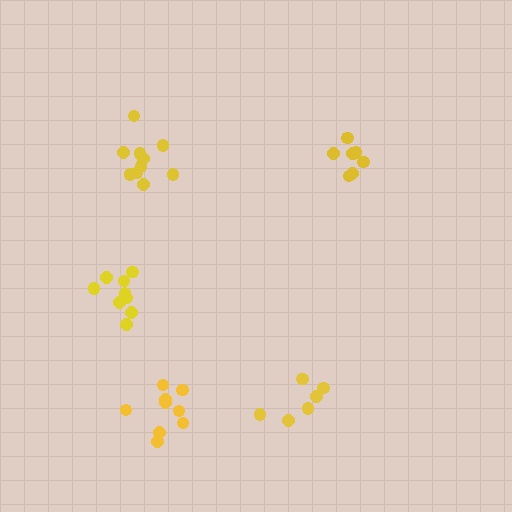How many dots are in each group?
Group 1: 9 dots, Group 2: 10 dots, Group 3: 6 dots, Group 4: 9 dots, Group 5: 8 dots (42 total).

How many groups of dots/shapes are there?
There are 5 groups.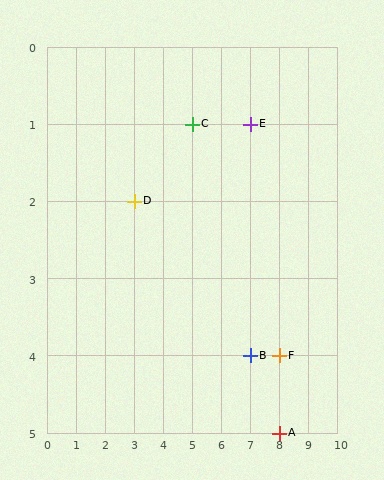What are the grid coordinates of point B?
Point B is at grid coordinates (7, 4).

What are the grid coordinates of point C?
Point C is at grid coordinates (5, 1).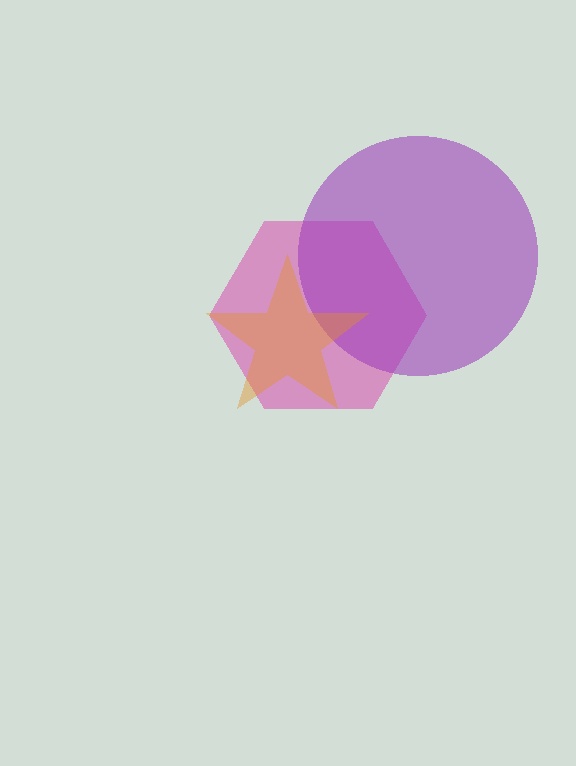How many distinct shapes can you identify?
There are 3 distinct shapes: a magenta hexagon, a purple circle, an orange star.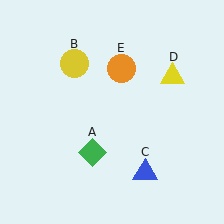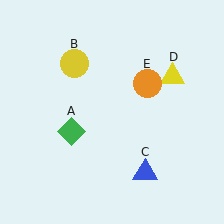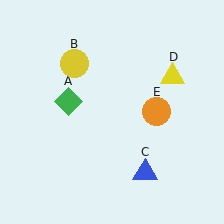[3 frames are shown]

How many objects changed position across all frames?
2 objects changed position: green diamond (object A), orange circle (object E).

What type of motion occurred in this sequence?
The green diamond (object A), orange circle (object E) rotated clockwise around the center of the scene.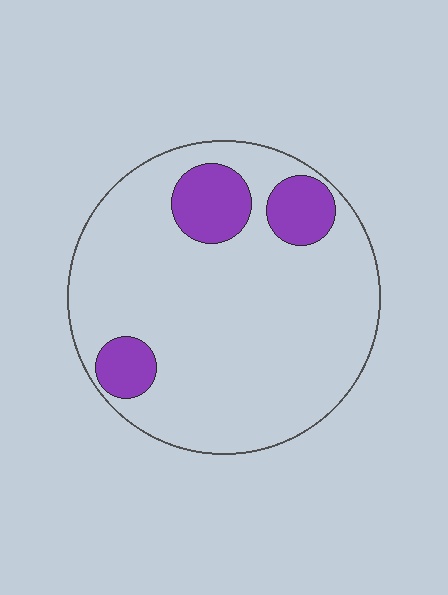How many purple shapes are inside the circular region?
3.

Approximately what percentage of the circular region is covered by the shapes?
Approximately 15%.